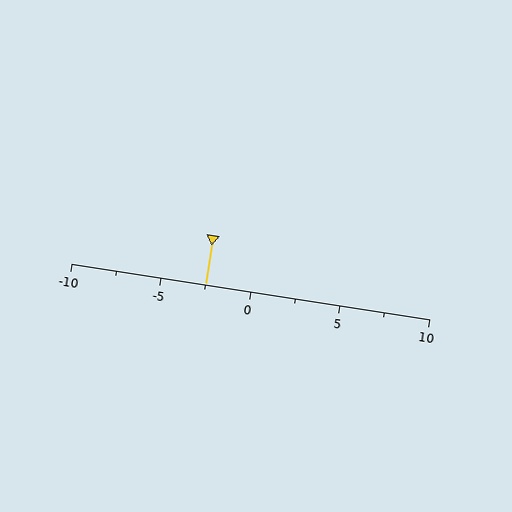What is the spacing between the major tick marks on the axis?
The major ticks are spaced 5 apart.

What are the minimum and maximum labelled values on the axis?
The axis runs from -10 to 10.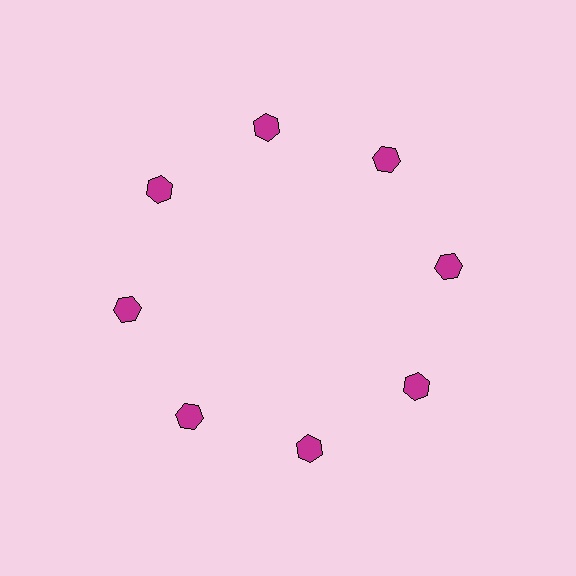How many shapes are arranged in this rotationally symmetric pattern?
There are 8 shapes, arranged in 8 groups of 1.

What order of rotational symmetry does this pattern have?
This pattern has 8-fold rotational symmetry.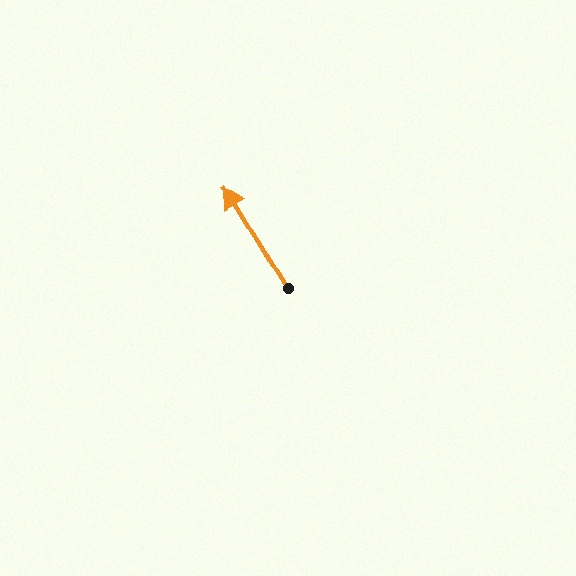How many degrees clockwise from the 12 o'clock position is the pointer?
Approximately 329 degrees.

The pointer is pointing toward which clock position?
Roughly 11 o'clock.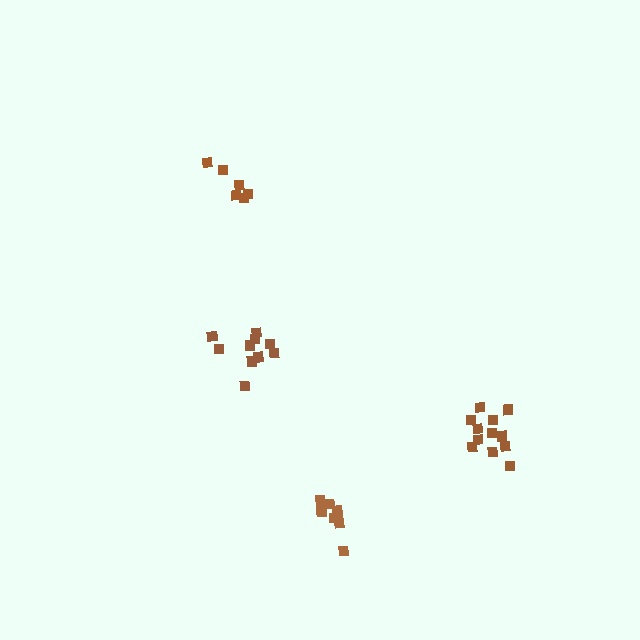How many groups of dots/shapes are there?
There are 4 groups.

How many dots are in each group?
Group 1: 6 dots, Group 2: 12 dots, Group 3: 9 dots, Group 4: 11 dots (38 total).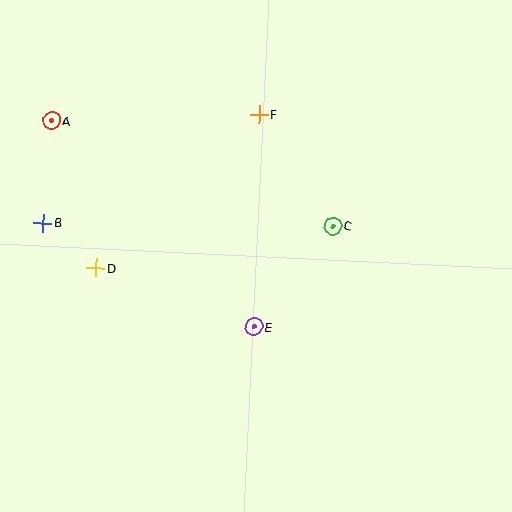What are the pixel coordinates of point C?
Point C is at (333, 226).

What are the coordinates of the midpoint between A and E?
The midpoint between A and E is at (153, 224).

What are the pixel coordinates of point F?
Point F is at (259, 114).